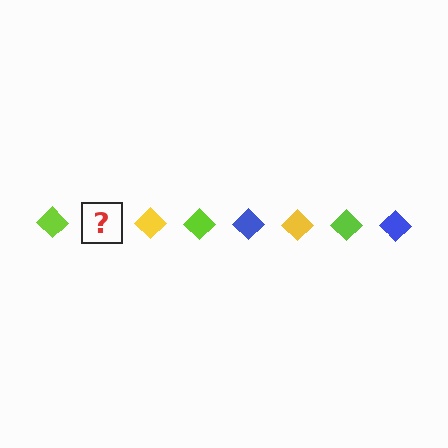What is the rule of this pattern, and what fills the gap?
The rule is that the pattern cycles through lime, blue, yellow diamonds. The gap should be filled with a blue diamond.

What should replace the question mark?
The question mark should be replaced with a blue diamond.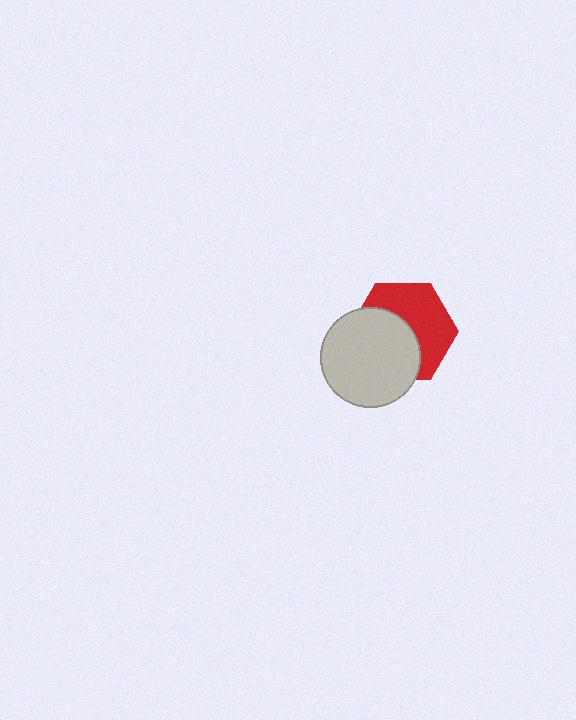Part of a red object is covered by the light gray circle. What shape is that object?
It is a hexagon.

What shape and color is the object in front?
The object in front is a light gray circle.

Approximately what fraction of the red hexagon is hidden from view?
Roughly 49% of the red hexagon is hidden behind the light gray circle.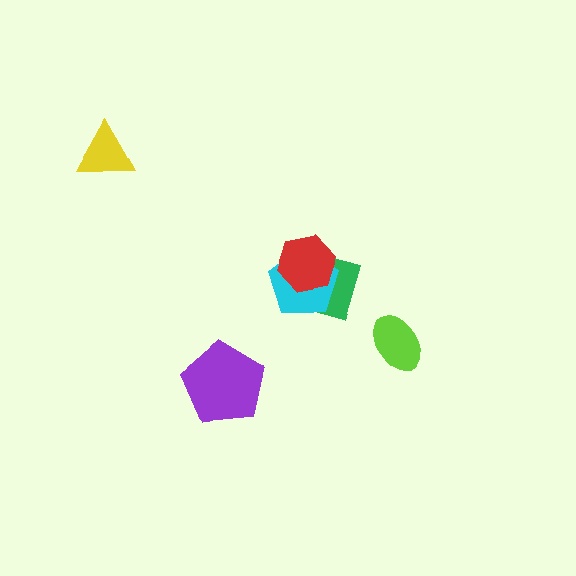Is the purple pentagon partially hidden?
No, no other shape covers it.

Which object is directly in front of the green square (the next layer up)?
The cyan pentagon is directly in front of the green square.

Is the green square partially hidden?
Yes, it is partially covered by another shape.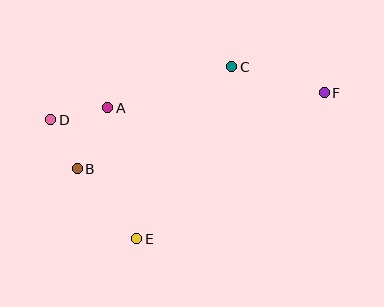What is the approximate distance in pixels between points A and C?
The distance between A and C is approximately 131 pixels.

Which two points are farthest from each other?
Points D and F are farthest from each other.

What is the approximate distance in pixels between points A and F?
The distance between A and F is approximately 217 pixels.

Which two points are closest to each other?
Points B and D are closest to each other.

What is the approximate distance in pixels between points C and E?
The distance between C and E is approximately 197 pixels.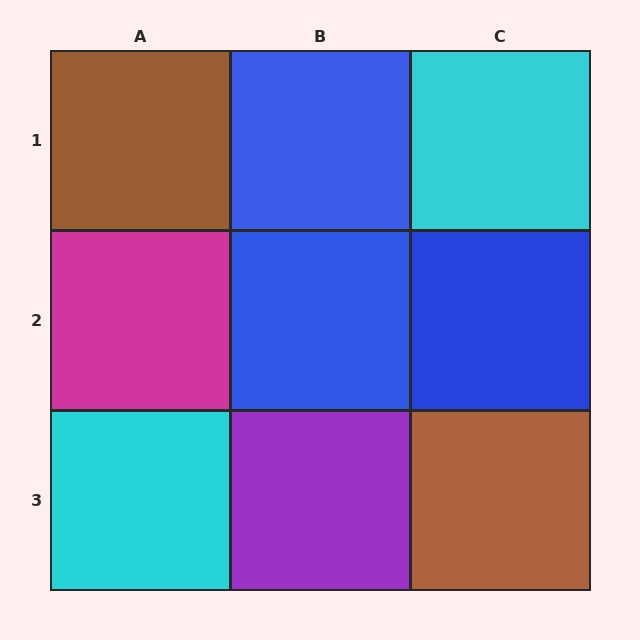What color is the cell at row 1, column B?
Blue.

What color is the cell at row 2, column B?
Blue.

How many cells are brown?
2 cells are brown.